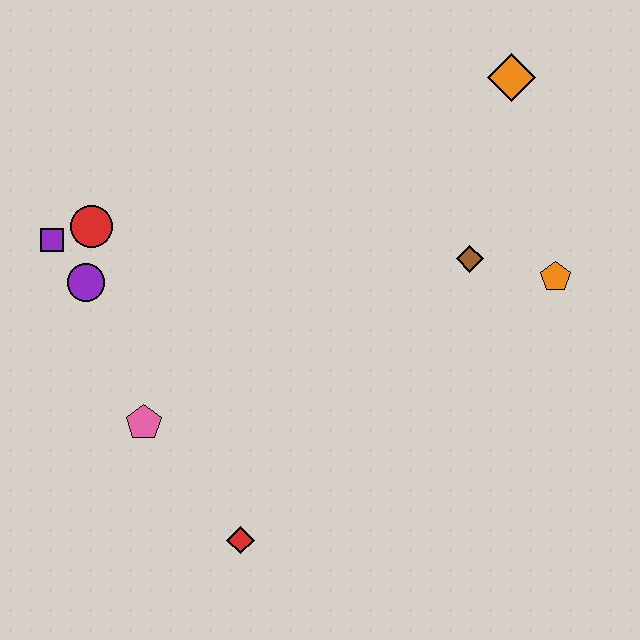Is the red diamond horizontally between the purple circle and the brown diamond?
Yes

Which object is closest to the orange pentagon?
The brown diamond is closest to the orange pentagon.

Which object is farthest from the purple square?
The orange pentagon is farthest from the purple square.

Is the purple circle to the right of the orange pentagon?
No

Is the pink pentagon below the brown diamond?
Yes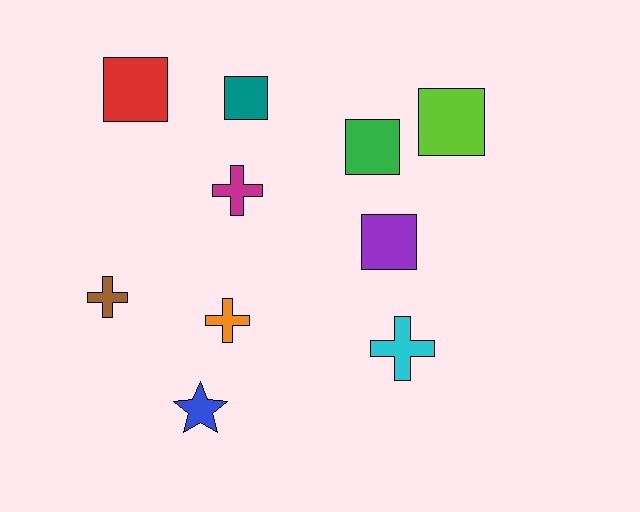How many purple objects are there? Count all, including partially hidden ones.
There is 1 purple object.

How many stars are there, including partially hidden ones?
There is 1 star.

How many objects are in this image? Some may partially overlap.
There are 10 objects.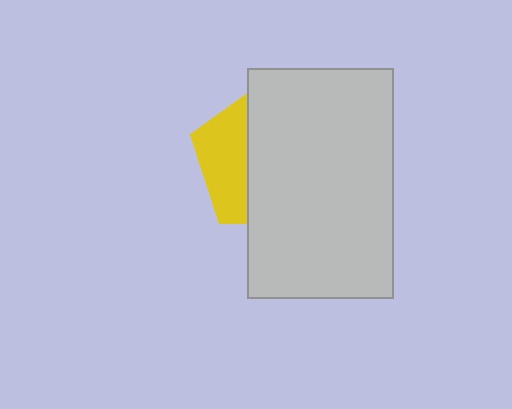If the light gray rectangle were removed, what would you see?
You would see the complete yellow pentagon.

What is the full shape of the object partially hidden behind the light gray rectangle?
The partially hidden object is a yellow pentagon.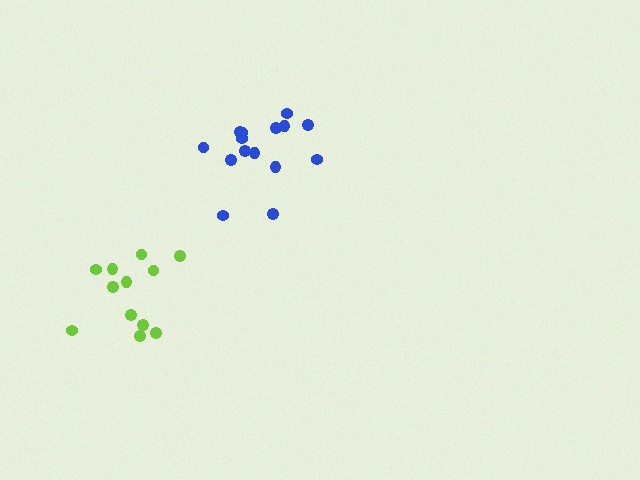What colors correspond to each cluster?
The clusters are colored: blue, lime.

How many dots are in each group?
Group 1: 15 dots, Group 2: 12 dots (27 total).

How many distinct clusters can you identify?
There are 2 distinct clusters.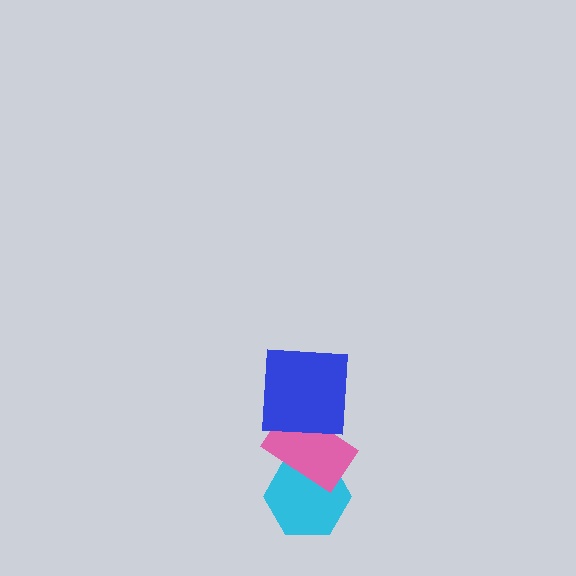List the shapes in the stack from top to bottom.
From top to bottom: the blue square, the pink rectangle, the cyan hexagon.